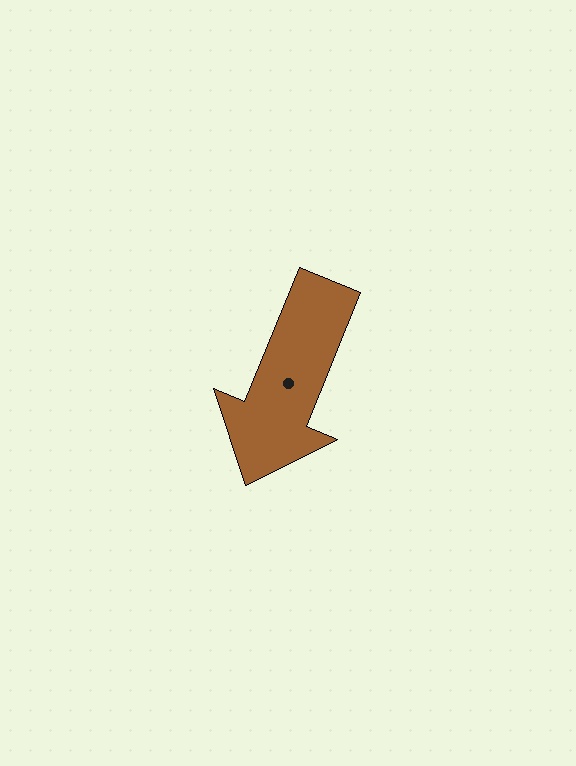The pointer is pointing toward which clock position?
Roughly 7 o'clock.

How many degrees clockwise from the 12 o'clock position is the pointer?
Approximately 202 degrees.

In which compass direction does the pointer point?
South.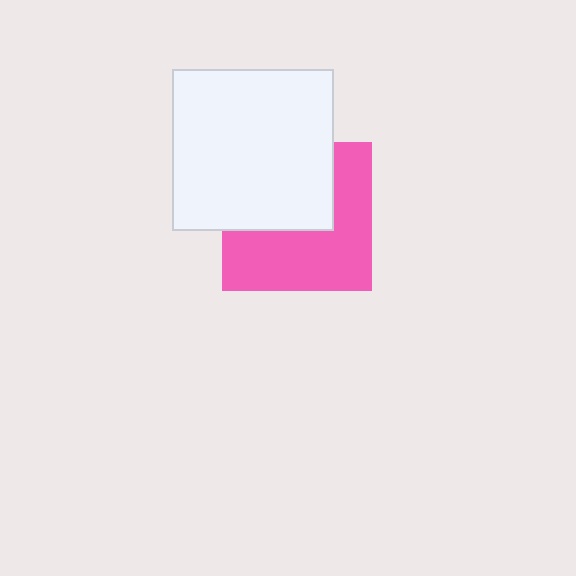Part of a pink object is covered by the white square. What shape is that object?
It is a square.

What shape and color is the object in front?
The object in front is a white square.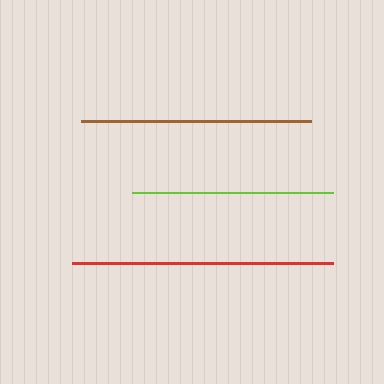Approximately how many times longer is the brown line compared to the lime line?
The brown line is approximately 1.1 times the length of the lime line.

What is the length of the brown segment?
The brown segment is approximately 229 pixels long.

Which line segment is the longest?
The red line is the longest at approximately 260 pixels.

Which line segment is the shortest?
The lime line is the shortest at approximately 201 pixels.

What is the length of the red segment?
The red segment is approximately 260 pixels long.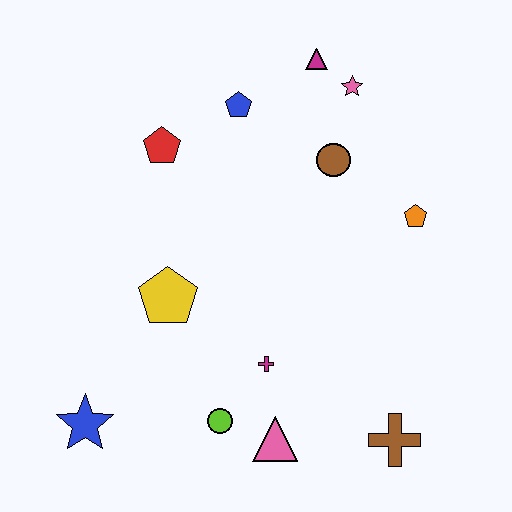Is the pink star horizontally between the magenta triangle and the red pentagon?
No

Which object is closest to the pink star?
The magenta triangle is closest to the pink star.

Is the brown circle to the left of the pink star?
Yes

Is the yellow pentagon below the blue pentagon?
Yes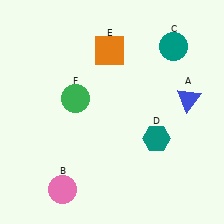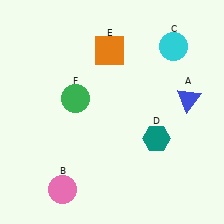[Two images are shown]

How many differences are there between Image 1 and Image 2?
There is 1 difference between the two images.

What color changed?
The circle (C) changed from teal in Image 1 to cyan in Image 2.